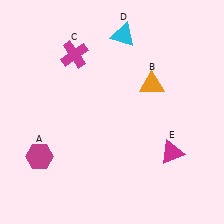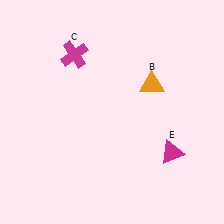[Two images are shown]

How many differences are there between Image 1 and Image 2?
There are 2 differences between the two images.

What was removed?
The magenta hexagon (A), the cyan triangle (D) were removed in Image 2.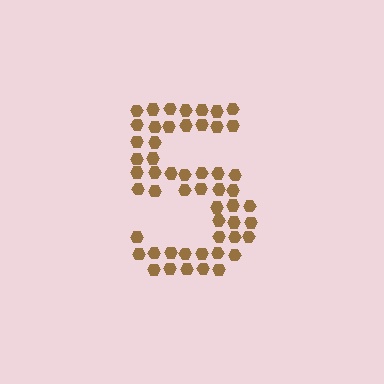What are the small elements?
The small elements are hexagons.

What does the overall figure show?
The overall figure shows the digit 5.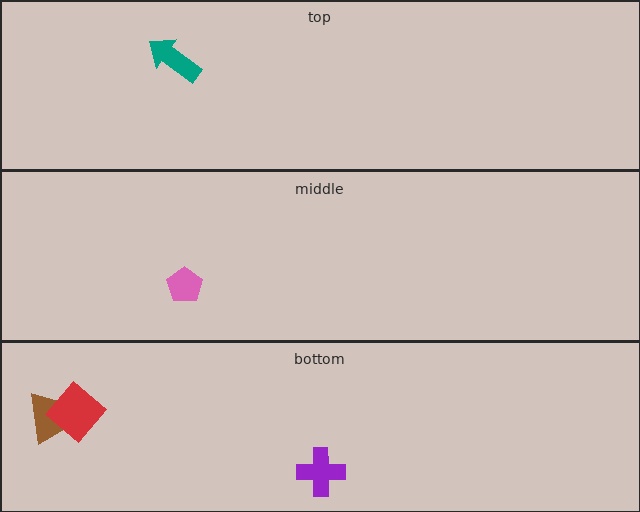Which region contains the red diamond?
The bottom region.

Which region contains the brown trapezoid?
The bottom region.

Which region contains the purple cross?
The bottom region.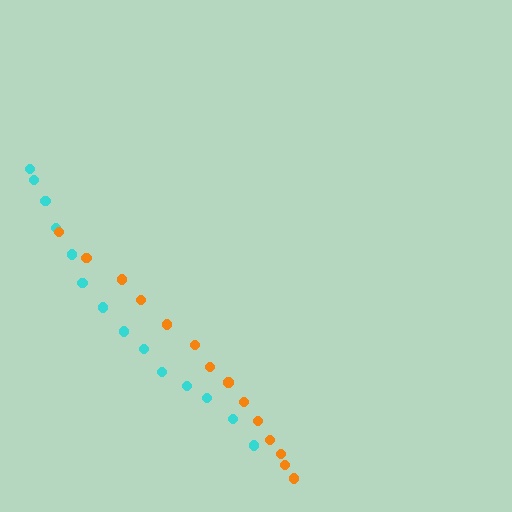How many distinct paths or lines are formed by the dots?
There are 2 distinct paths.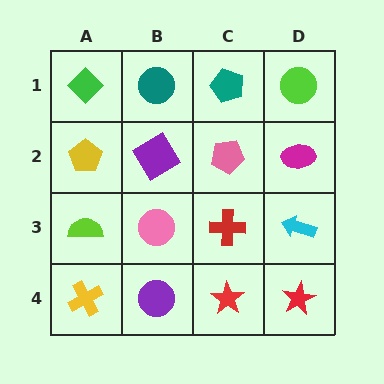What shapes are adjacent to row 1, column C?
A pink pentagon (row 2, column C), a teal circle (row 1, column B), a lime circle (row 1, column D).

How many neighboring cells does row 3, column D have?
3.